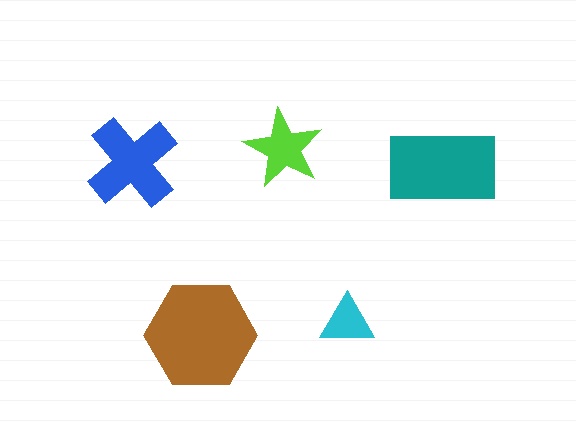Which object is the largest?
The brown hexagon.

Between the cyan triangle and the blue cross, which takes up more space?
The blue cross.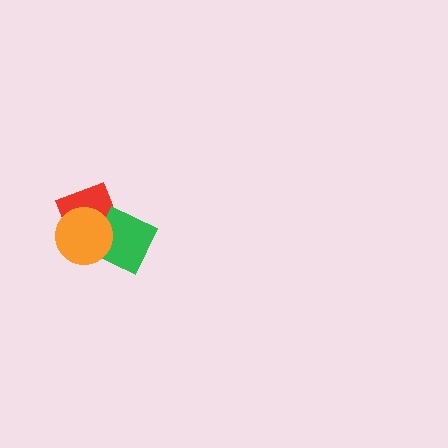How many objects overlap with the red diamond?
2 objects overlap with the red diamond.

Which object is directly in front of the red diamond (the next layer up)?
The green diamond is directly in front of the red diamond.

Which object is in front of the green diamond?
The orange circle is in front of the green diamond.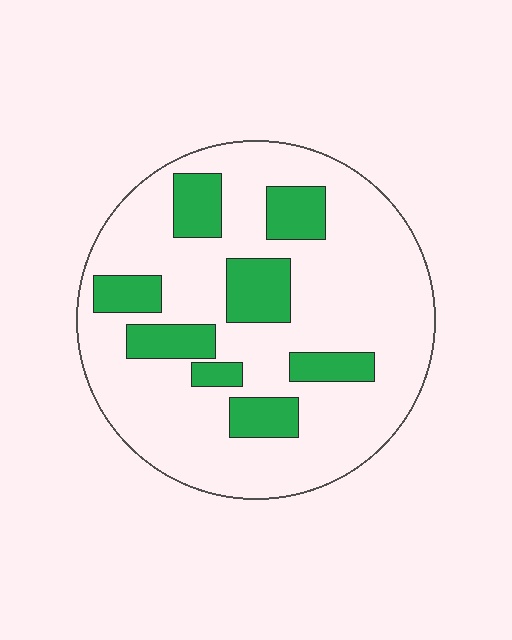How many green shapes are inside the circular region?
8.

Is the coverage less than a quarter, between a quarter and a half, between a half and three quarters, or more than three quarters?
Less than a quarter.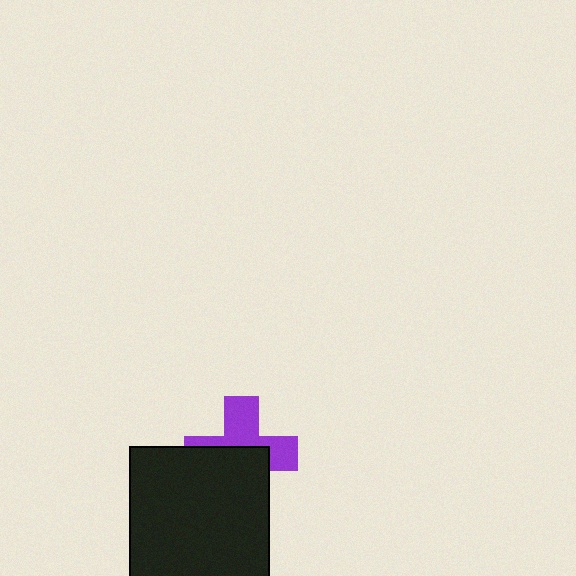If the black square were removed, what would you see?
You would see the complete purple cross.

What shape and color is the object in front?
The object in front is a black square.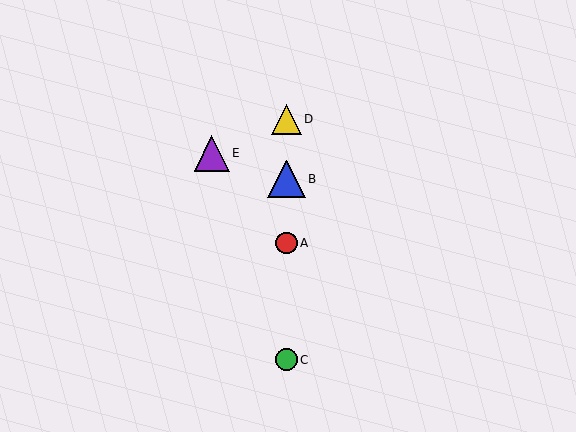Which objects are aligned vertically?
Objects A, B, C, D are aligned vertically.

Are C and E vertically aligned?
No, C is at x≈286 and E is at x≈212.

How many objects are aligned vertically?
4 objects (A, B, C, D) are aligned vertically.